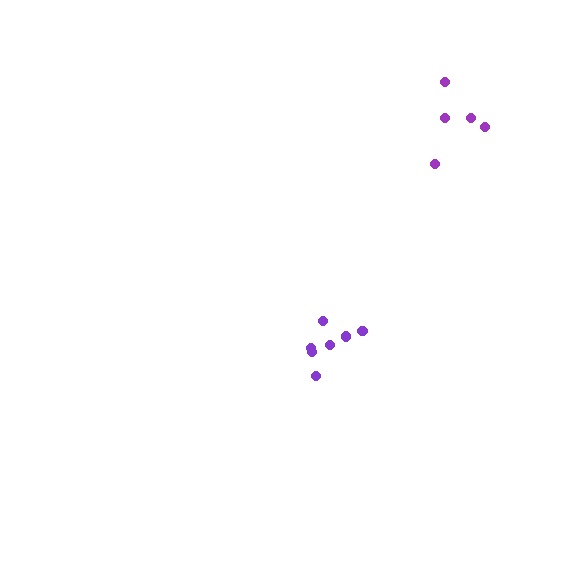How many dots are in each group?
Group 1: 7 dots, Group 2: 5 dots (12 total).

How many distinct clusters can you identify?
There are 2 distinct clusters.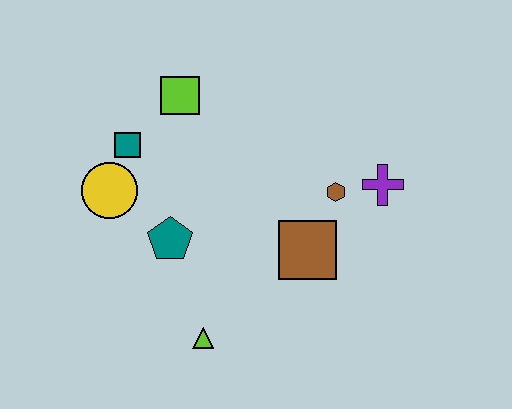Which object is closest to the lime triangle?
The teal pentagon is closest to the lime triangle.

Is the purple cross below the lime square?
Yes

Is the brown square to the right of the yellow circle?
Yes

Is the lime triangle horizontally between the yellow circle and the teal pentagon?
No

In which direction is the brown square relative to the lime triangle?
The brown square is to the right of the lime triangle.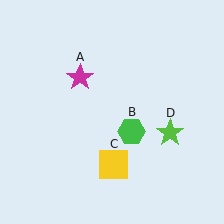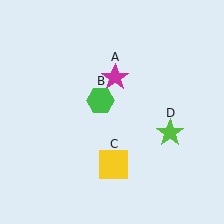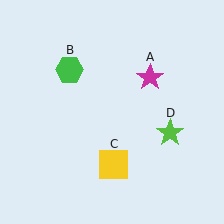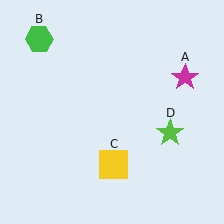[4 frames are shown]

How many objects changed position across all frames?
2 objects changed position: magenta star (object A), green hexagon (object B).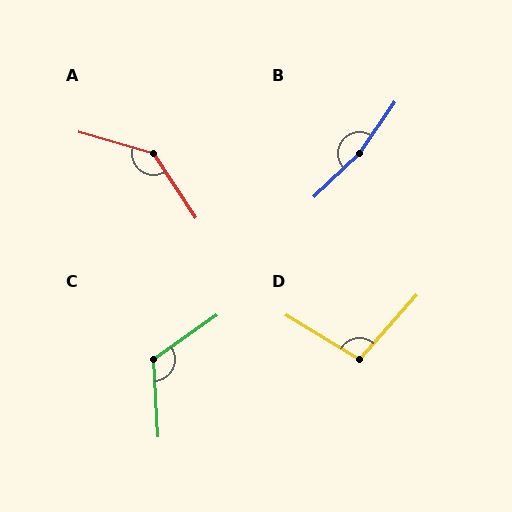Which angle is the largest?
B, at approximately 168 degrees.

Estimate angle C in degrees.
Approximately 122 degrees.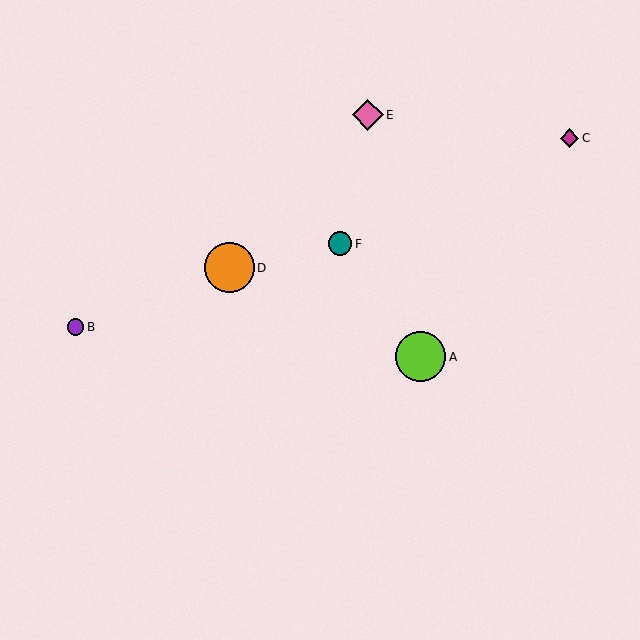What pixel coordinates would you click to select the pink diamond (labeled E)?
Click at (368, 115) to select the pink diamond E.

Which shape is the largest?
The lime circle (labeled A) is the largest.